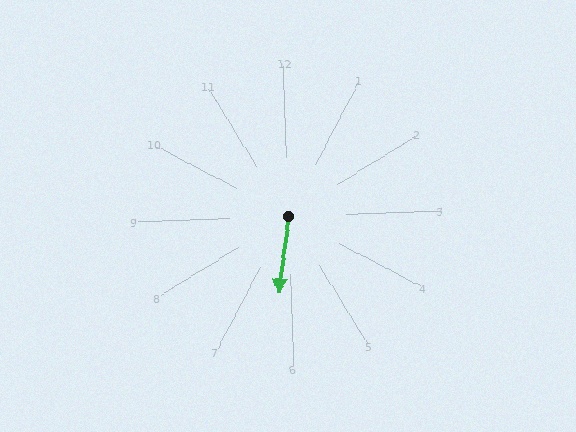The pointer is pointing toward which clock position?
Roughly 6 o'clock.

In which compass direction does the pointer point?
South.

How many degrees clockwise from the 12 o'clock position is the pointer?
Approximately 189 degrees.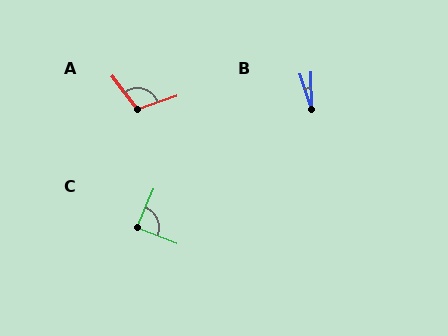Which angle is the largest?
A, at approximately 108 degrees.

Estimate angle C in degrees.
Approximately 89 degrees.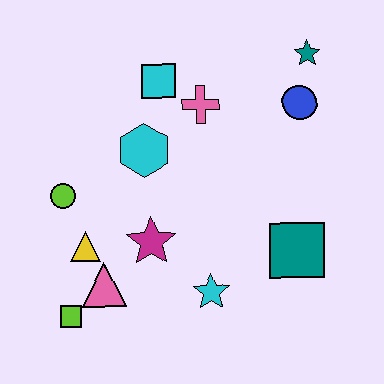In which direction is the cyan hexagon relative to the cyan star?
The cyan hexagon is above the cyan star.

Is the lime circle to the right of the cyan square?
No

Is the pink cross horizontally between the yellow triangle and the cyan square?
No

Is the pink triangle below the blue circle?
Yes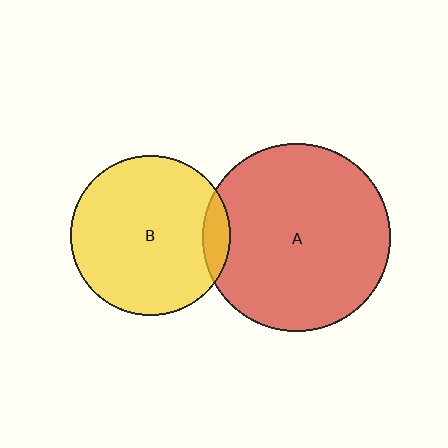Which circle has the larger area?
Circle A (red).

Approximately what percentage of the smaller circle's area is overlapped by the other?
Approximately 10%.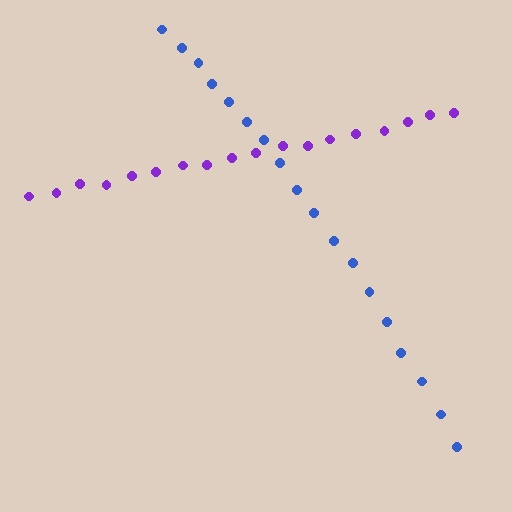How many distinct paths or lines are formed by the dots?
There are 2 distinct paths.